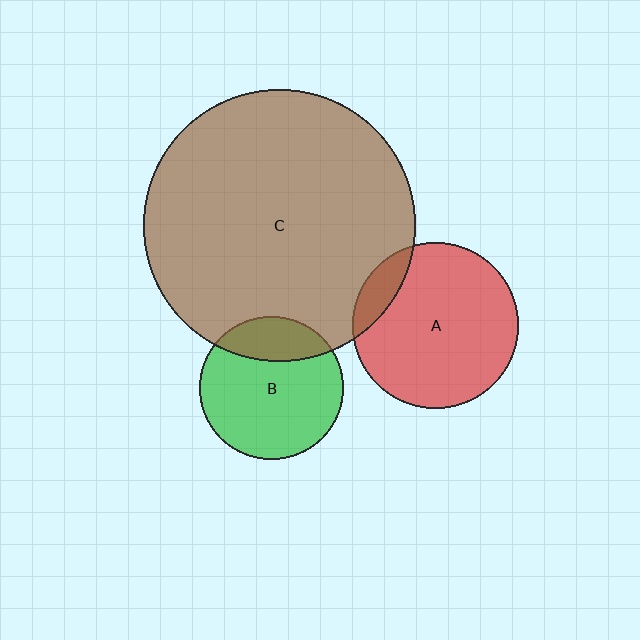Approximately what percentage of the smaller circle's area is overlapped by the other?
Approximately 10%.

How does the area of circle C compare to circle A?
Approximately 2.7 times.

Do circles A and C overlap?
Yes.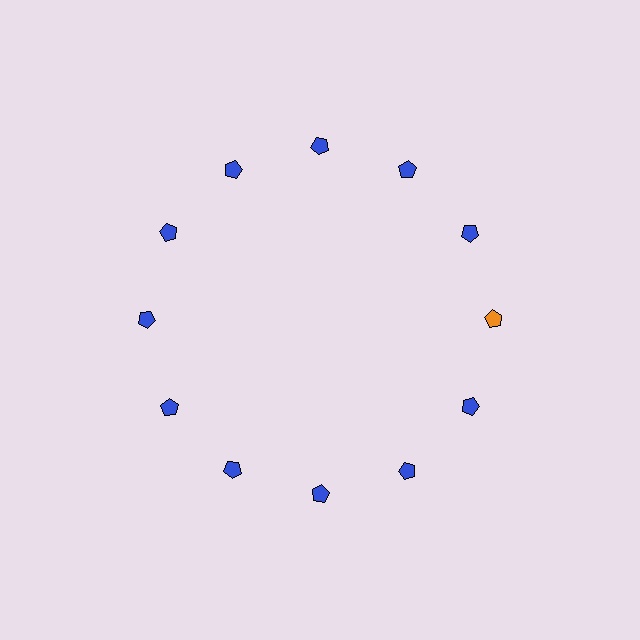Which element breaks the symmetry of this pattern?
The orange pentagon at roughly the 3 o'clock position breaks the symmetry. All other shapes are blue pentagons.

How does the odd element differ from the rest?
It has a different color: orange instead of blue.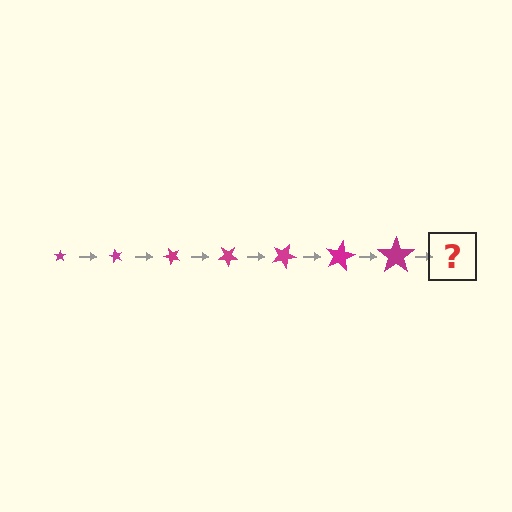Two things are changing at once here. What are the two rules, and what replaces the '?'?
The two rules are that the star grows larger each step and it rotates 60 degrees each step. The '?' should be a star, larger than the previous one and rotated 420 degrees from the start.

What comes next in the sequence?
The next element should be a star, larger than the previous one and rotated 420 degrees from the start.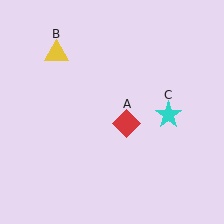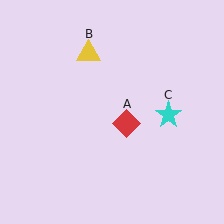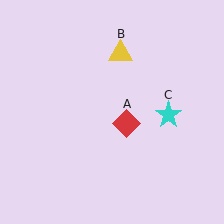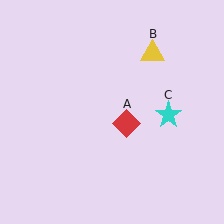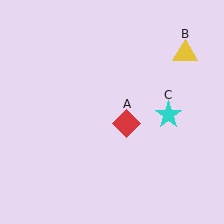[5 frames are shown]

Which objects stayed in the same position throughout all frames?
Red diamond (object A) and cyan star (object C) remained stationary.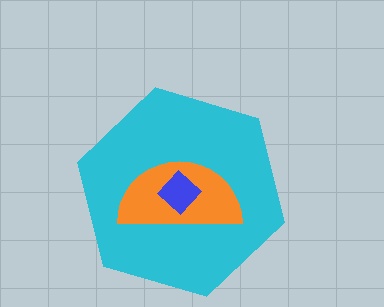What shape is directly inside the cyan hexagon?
The orange semicircle.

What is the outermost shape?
The cyan hexagon.